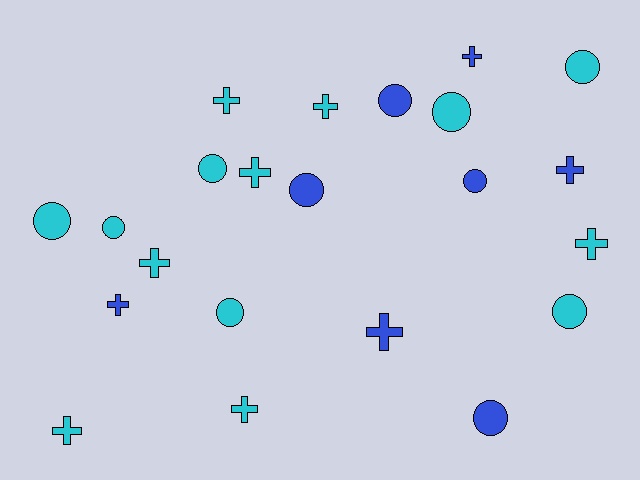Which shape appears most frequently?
Cross, with 11 objects.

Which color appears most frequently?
Cyan, with 14 objects.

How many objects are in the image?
There are 22 objects.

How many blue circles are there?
There are 4 blue circles.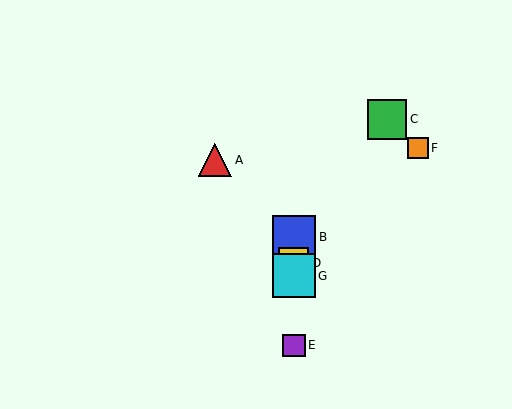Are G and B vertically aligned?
Yes, both are at x≈294.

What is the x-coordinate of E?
Object E is at x≈294.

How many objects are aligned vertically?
4 objects (B, D, E, G) are aligned vertically.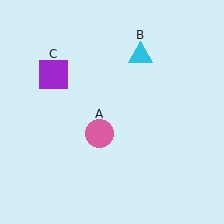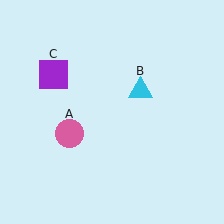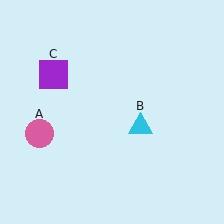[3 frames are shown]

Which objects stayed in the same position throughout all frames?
Purple square (object C) remained stationary.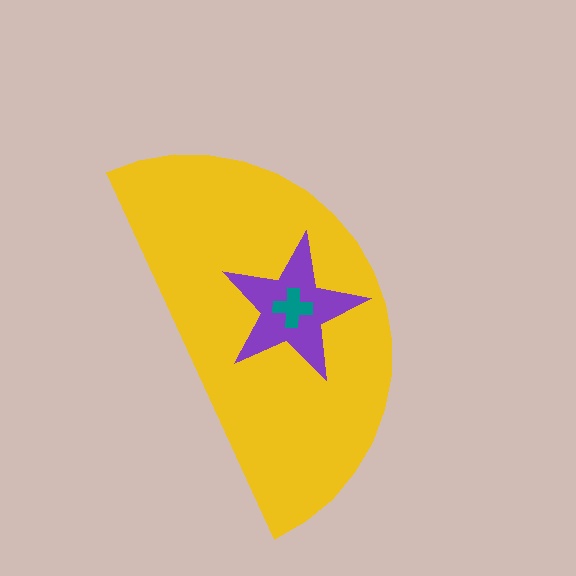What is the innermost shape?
The teal cross.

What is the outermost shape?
The yellow semicircle.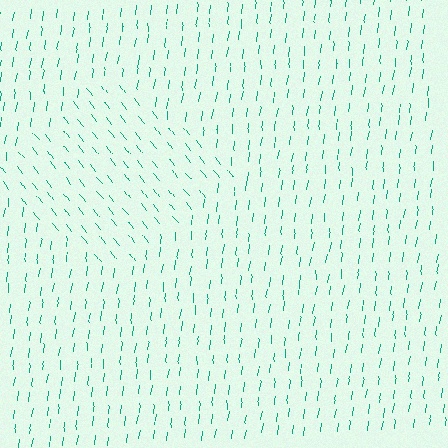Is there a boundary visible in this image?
Yes, there is a texture boundary formed by a change in line orientation.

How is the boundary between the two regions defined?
The boundary is defined purely by a change in line orientation (approximately 45 degrees difference). All lines are the same color and thickness.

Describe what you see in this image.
The image is filled with small teal line segments. A diamond region in the image has lines oriented differently from the surrounding lines, creating a visible texture boundary.